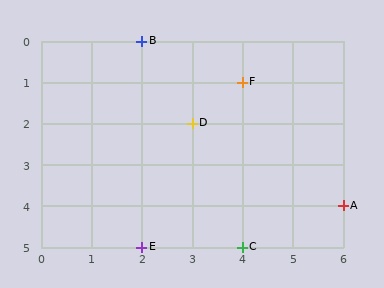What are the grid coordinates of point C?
Point C is at grid coordinates (4, 5).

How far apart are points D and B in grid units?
Points D and B are 1 column and 2 rows apart (about 2.2 grid units diagonally).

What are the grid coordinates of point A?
Point A is at grid coordinates (6, 4).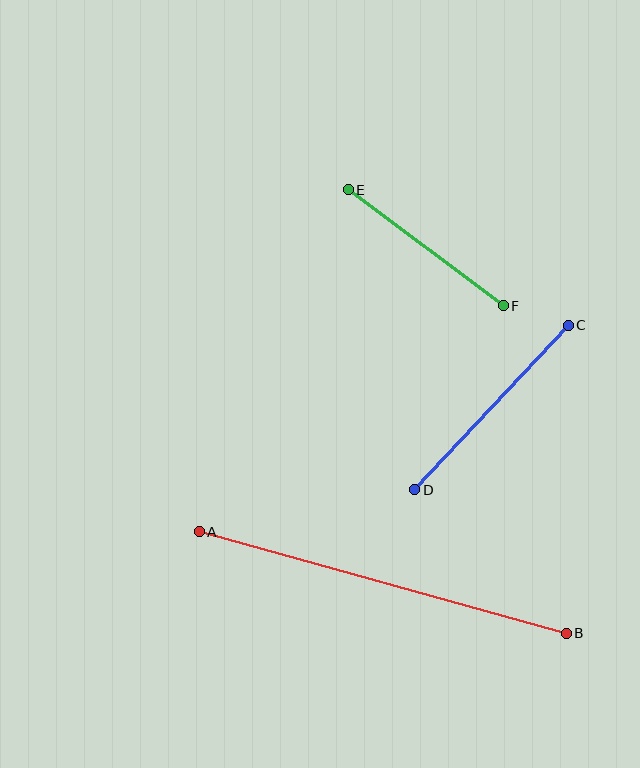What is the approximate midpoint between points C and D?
The midpoint is at approximately (491, 408) pixels.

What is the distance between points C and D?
The distance is approximately 225 pixels.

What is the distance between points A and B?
The distance is approximately 381 pixels.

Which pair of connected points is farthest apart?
Points A and B are farthest apart.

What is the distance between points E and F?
The distance is approximately 193 pixels.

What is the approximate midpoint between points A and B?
The midpoint is at approximately (383, 582) pixels.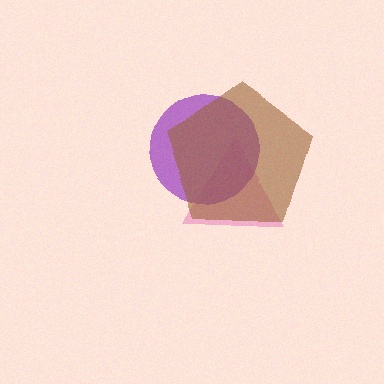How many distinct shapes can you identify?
There are 3 distinct shapes: a pink triangle, a purple circle, a brown pentagon.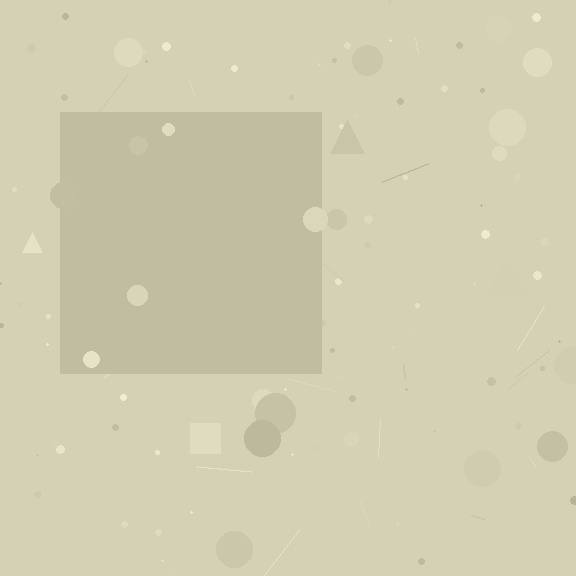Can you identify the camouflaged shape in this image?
The camouflaged shape is a square.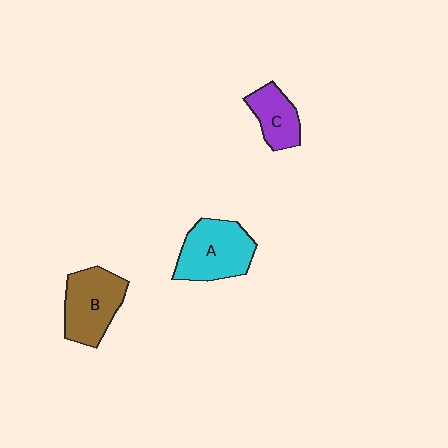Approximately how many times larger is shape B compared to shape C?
Approximately 1.6 times.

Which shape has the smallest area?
Shape C (purple).